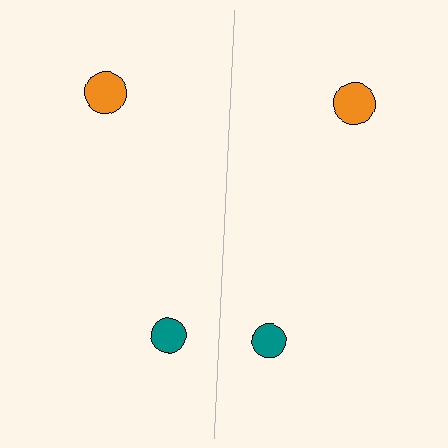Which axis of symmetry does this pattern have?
The pattern has a vertical axis of symmetry running through the center of the image.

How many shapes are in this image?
There are 4 shapes in this image.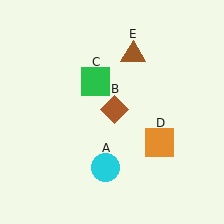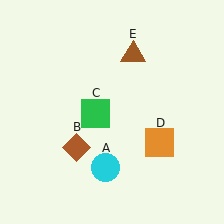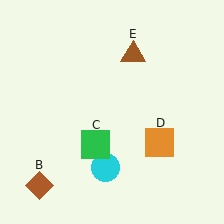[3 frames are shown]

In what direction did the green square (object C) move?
The green square (object C) moved down.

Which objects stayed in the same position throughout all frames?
Cyan circle (object A) and orange square (object D) and brown triangle (object E) remained stationary.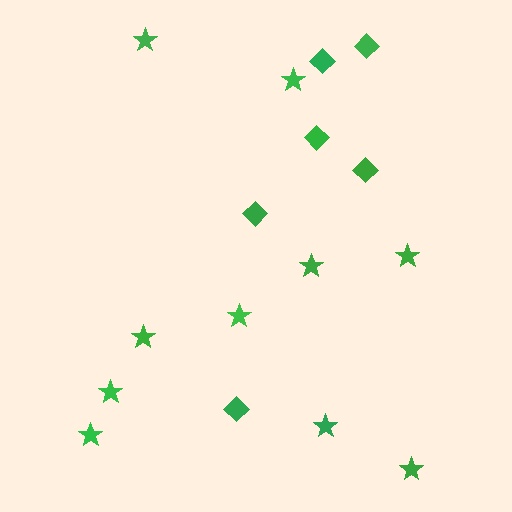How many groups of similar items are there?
There are 2 groups: one group of diamonds (6) and one group of stars (10).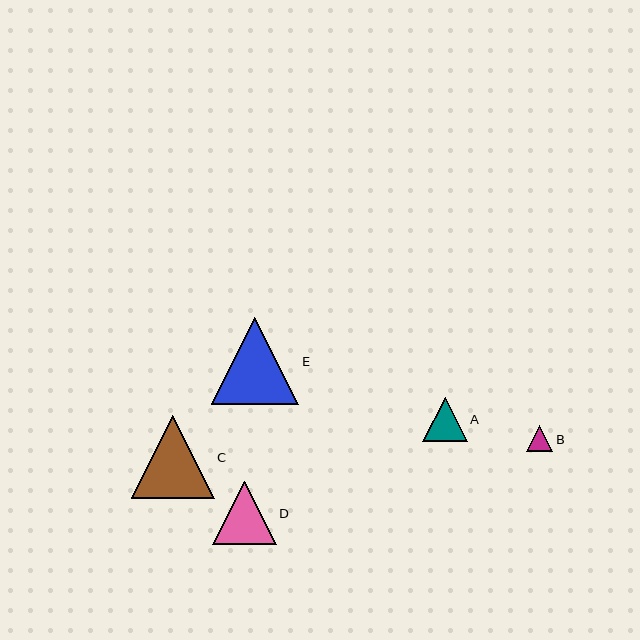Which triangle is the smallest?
Triangle B is the smallest with a size of approximately 26 pixels.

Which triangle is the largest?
Triangle E is the largest with a size of approximately 88 pixels.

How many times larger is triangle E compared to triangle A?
Triangle E is approximately 2.0 times the size of triangle A.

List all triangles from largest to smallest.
From largest to smallest: E, C, D, A, B.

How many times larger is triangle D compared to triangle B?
Triangle D is approximately 2.4 times the size of triangle B.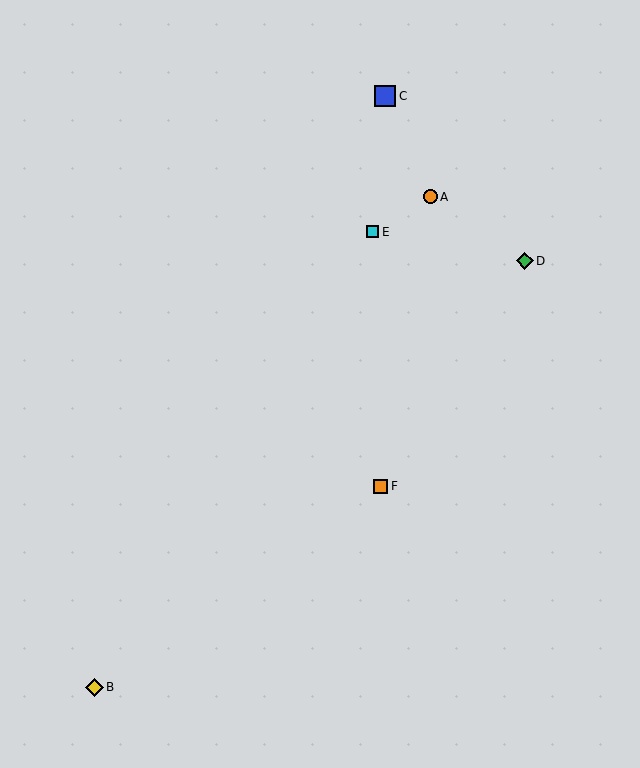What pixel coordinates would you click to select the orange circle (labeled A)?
Click at (430, 197) to select the orange circle A.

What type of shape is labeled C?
Shape C is a blue square.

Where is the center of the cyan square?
The center of the cyan square is at (373, 232).